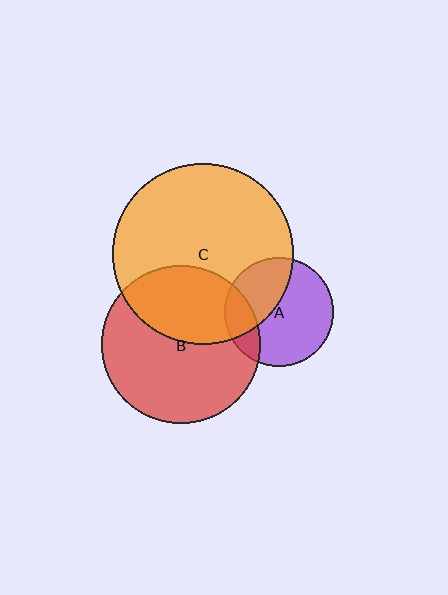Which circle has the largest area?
Circle C (orange).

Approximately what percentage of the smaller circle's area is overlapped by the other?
Approximately 40%.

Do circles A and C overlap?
Yes.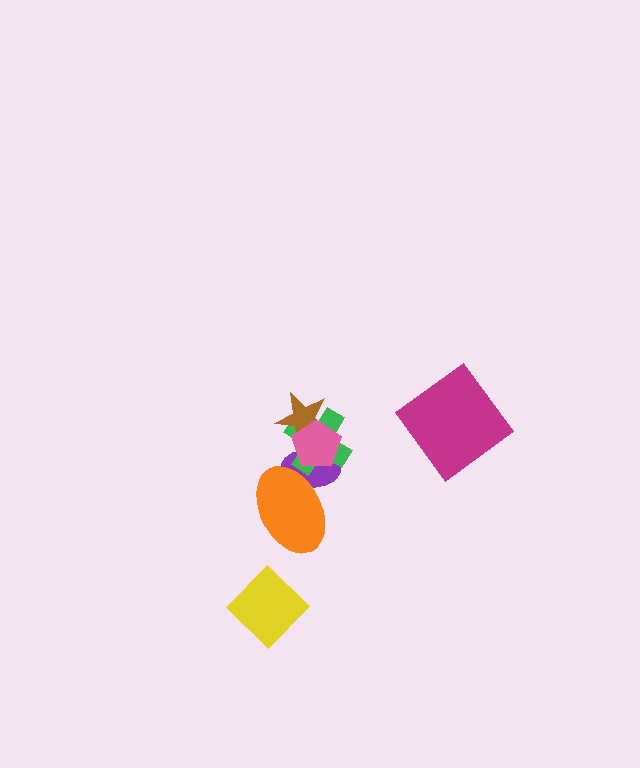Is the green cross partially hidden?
Yes, it is partially covered by another shape.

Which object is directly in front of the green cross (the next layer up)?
The brown star is directly in front of the green cross.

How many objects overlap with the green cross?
3 objects overlap with the green cross.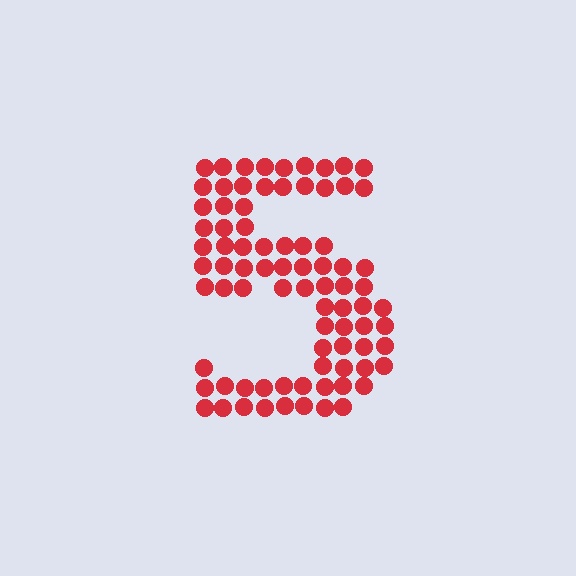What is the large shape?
The large shape is the digit 5.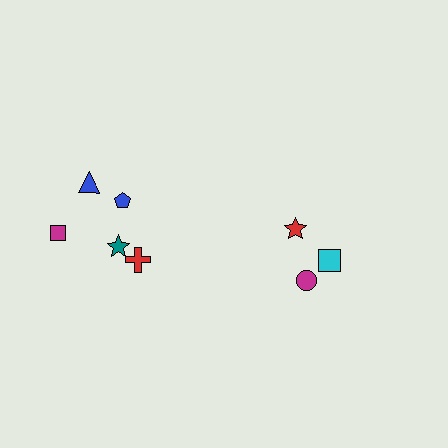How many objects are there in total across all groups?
There are 8 objects.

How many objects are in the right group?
There are 3 objects.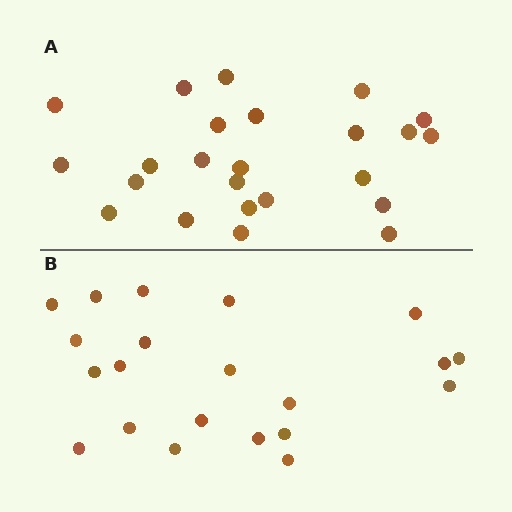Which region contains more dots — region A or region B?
Region A (the top region) has more dots.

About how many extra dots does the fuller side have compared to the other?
Region A has just a few more — roughly 2 or 3 more dots than region B.